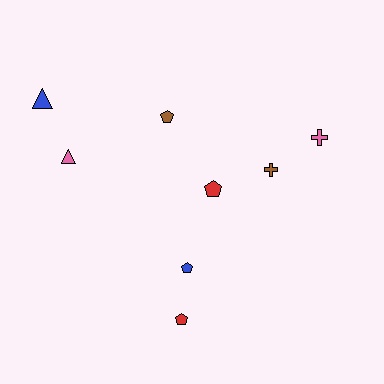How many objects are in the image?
There are 8 objects.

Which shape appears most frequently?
Pentagon, with 4 objects.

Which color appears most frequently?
Red, with 2 objects.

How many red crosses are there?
There are no red crosses.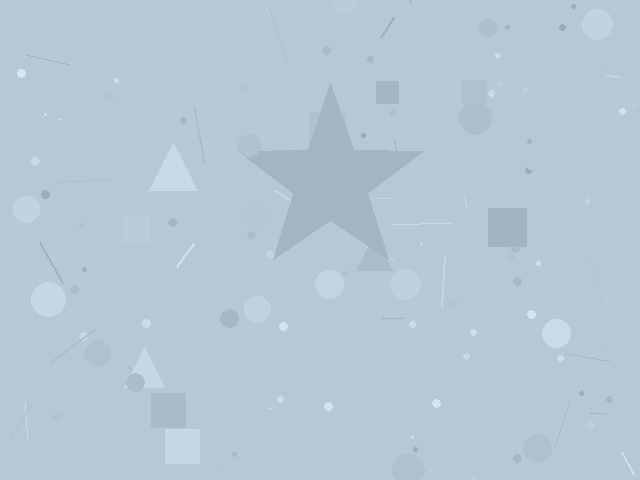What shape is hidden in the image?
A star is hidden in the image.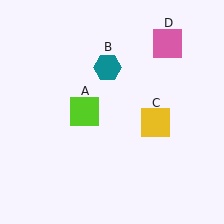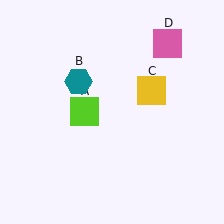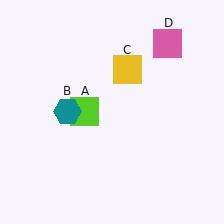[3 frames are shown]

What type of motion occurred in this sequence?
The teal hexagon (object B), yellow square (object C) rotated counterclockwise around the center of the scene.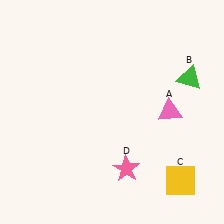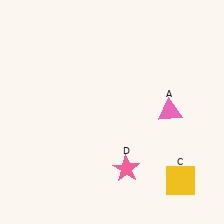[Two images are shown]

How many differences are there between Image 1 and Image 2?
There is 1 difference between the two images.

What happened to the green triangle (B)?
The green triangle (B) was removed in Image 2. It was in the top-right area of Image 1.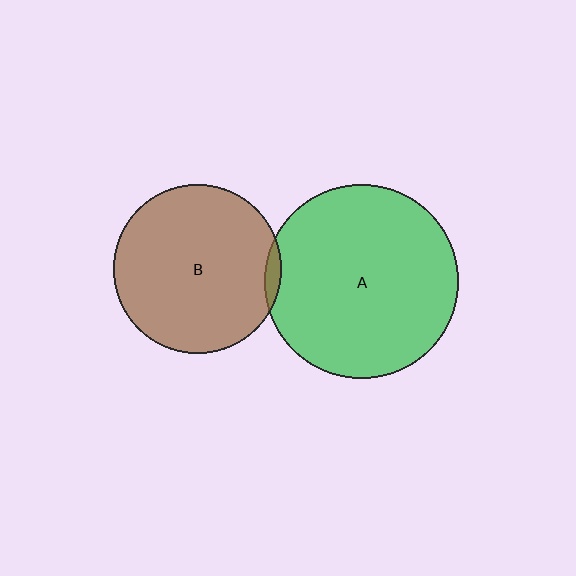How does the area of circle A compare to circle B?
Approximately 1.3 times.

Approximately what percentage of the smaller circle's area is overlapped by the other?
Approximately 5%.